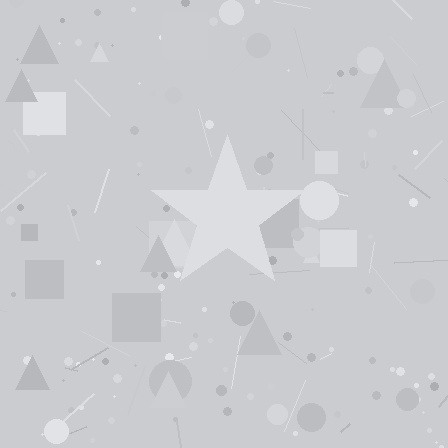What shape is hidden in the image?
A star is hidden in the image.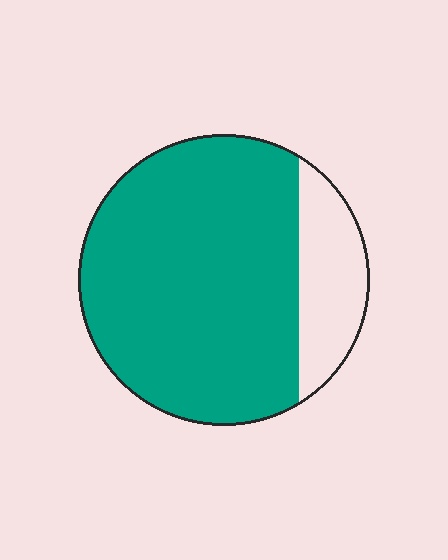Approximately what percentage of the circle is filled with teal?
Approximately 80%.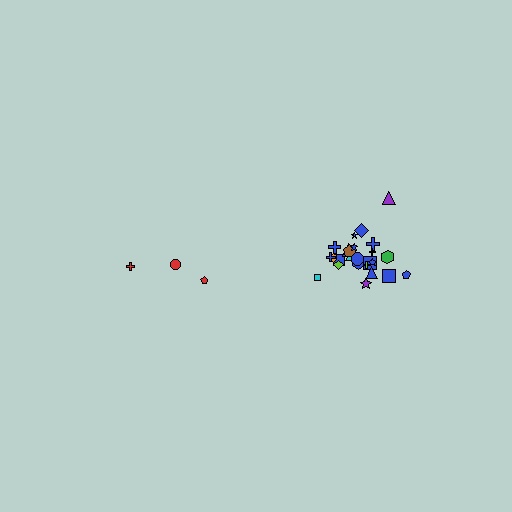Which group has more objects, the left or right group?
The right group.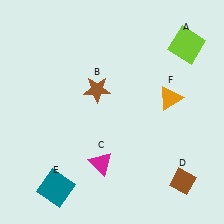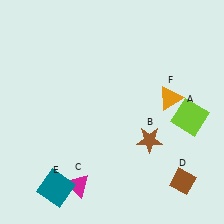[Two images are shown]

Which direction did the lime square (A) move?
The lime square (A) moved down.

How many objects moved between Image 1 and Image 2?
3 objects moved between the two images.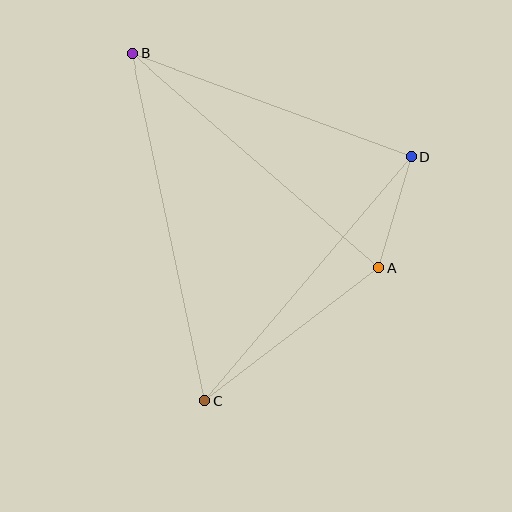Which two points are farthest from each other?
Points B and C are farthest from each other.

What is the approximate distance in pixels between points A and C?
The distance between A and C is approximately 219 pixels.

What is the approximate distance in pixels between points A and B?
The distance between A and B is approximately 327 pixels.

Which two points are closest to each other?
Points A and D are closest to each other.